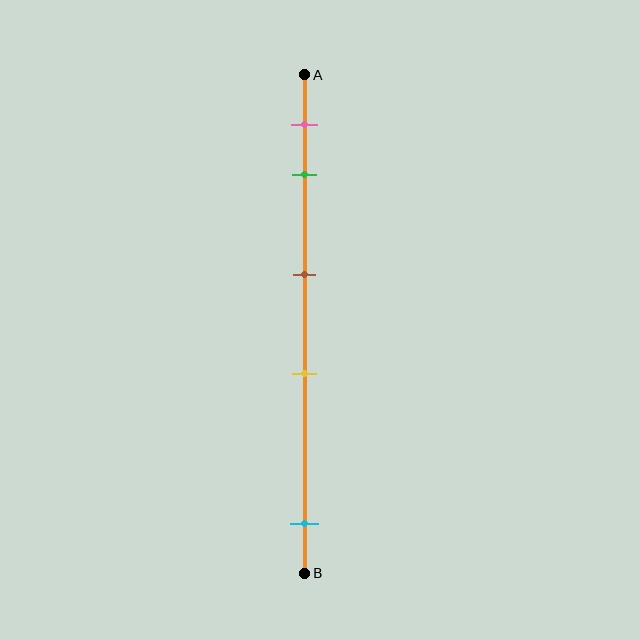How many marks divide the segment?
There are 5 marks dividing the segment.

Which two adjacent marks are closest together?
The pink and green marks are the closest adjacent pair.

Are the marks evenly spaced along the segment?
No, the marks are not evenly spaced.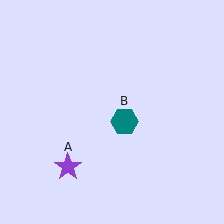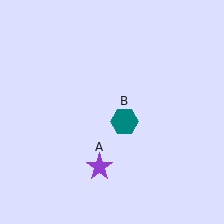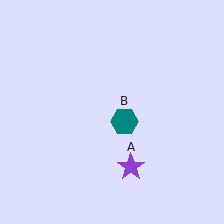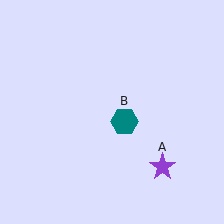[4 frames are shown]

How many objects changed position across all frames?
1 object changed position: purple star (object A).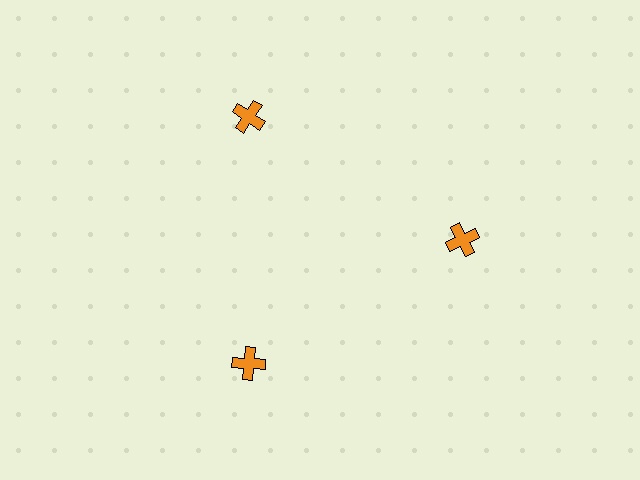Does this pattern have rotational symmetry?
Yes, this pattern has 3-fold rotational symmetry. It looks the same after rotating 120 degrees around the center.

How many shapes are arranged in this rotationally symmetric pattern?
There are 3 shapes, arranged in 3 groups of 1.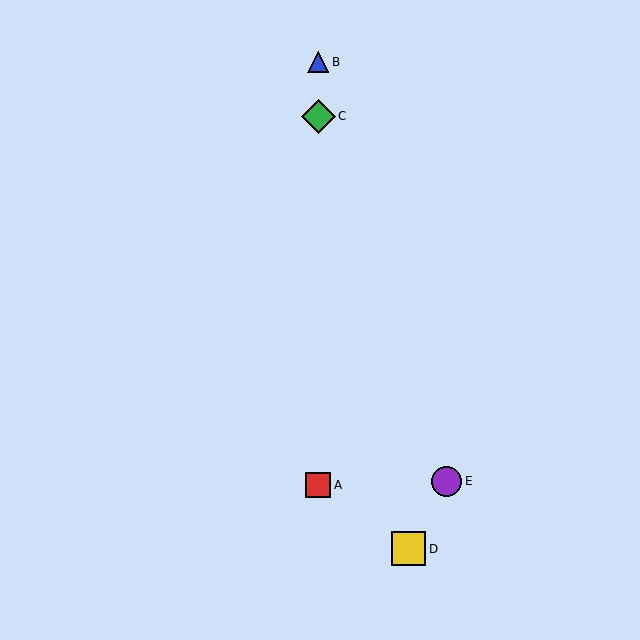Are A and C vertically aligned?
Yes, both are at x≈318.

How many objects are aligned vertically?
3 objects (A, B, C) are aligned vertically.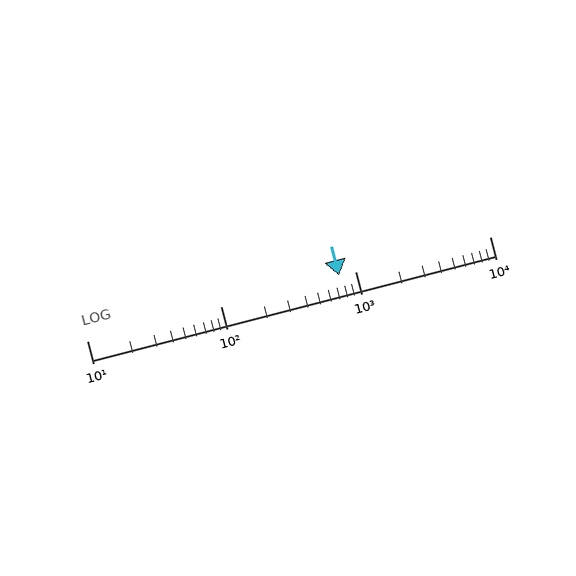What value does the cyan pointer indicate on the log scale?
The pointer indicates approximately 750.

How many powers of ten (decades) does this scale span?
The scale spans 3 decades, from 10 to 10000.